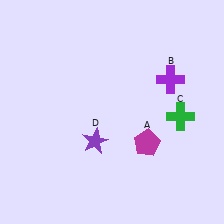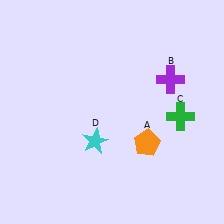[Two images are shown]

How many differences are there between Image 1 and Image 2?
There are 2 differences between the two images.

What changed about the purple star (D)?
In Image 1, D is purple. In Image 2, it changed to cyan.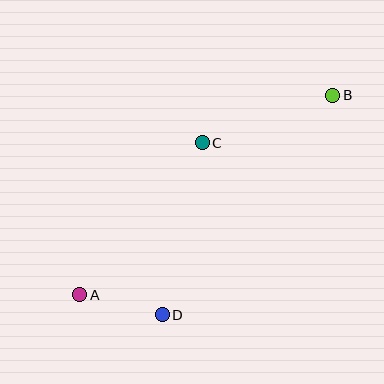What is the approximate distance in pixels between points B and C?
The distance between B and C is approximately 139 pixels.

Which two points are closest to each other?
Points A and D are closest to each other.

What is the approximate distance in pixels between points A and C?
The distance between A and C is approximately 195 pixels.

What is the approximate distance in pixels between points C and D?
The distance between C and D is approximately 177 pixels.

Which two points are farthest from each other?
Points A and B are farthest from each other.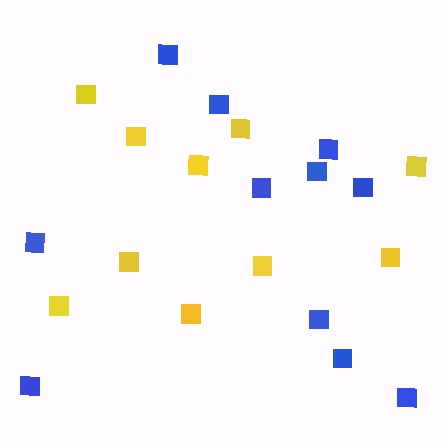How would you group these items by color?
There are 2 groups: one group of blue squares (11) and one group of yellow squares (10).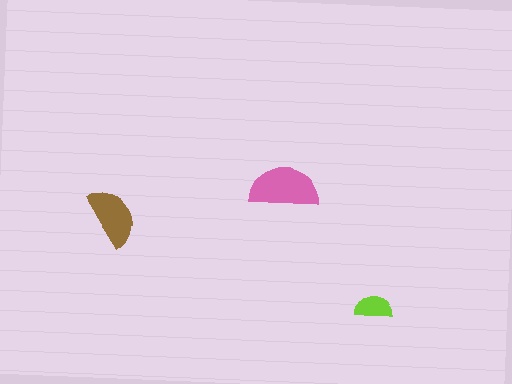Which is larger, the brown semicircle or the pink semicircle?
The pink one.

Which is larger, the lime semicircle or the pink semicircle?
The pink one.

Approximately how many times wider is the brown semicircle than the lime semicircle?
About 1.5 times wider.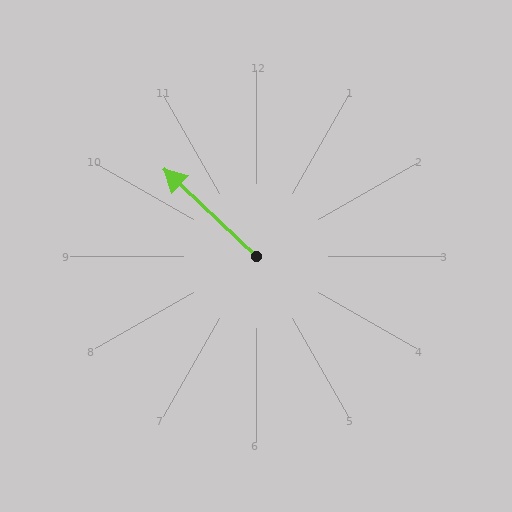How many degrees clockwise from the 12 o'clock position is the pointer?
Approximately 313 degrees.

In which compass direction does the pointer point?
Northwest.